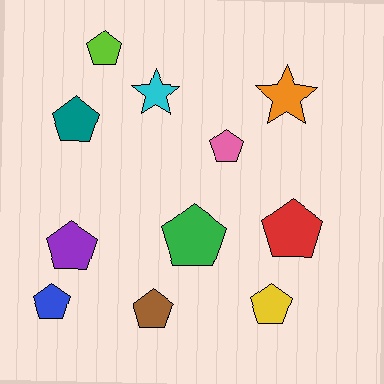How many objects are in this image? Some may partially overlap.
There are 11 objects.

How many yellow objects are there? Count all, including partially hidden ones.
There is 1 yellow object.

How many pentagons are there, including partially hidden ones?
There are 9 pentagons.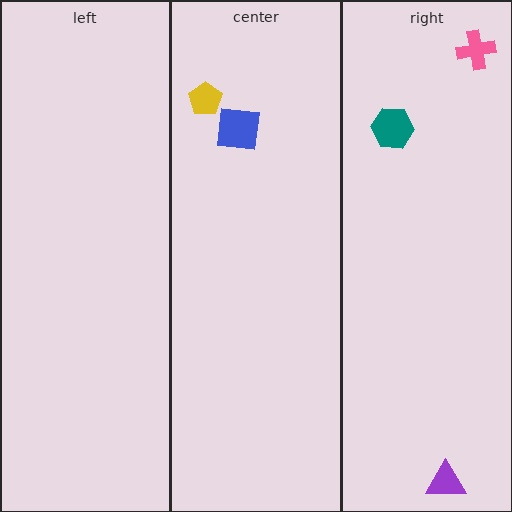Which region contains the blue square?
The center region.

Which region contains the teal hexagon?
The right region.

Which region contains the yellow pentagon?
The center region.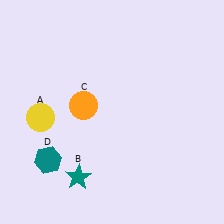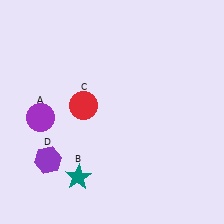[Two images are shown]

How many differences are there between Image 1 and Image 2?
There are 3 differences between the two images.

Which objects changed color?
A changed from yellow to purple. C changed from orange to red. D changed from teal to purple.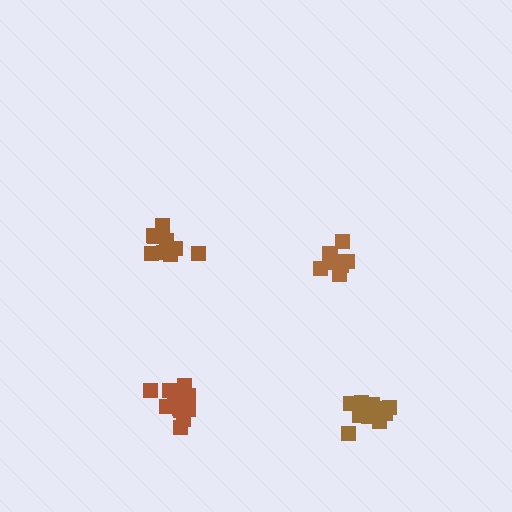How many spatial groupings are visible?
There are 4 spatial groupings.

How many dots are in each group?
Group 1: 15 dots, Group 2: 12 dots, Group 3: 11 dots, Group 4: 9 dots (47 total).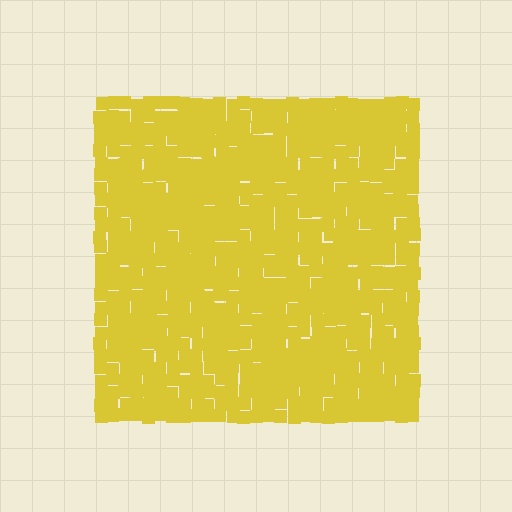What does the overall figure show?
The overall figure shows a square.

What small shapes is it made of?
It is made of small squares.